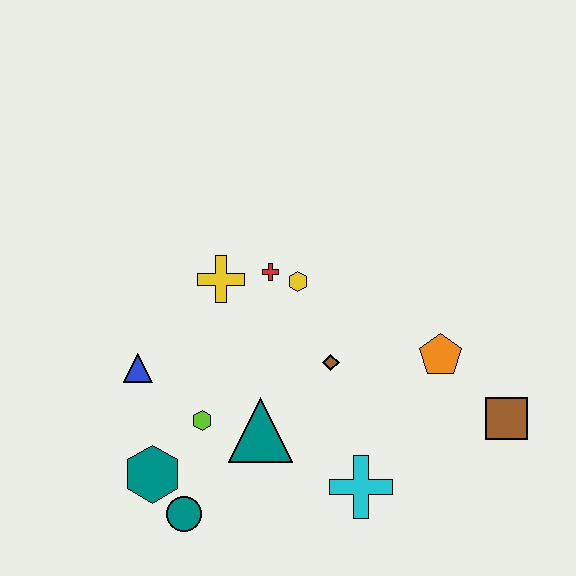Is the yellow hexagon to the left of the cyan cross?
Yes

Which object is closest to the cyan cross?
The teal triangle is closest to the cyan cross.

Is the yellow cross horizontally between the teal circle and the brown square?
Yes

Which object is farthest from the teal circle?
The brown square is farthest from the teal circle.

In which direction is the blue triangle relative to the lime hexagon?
The blue triangle is to the left of the lime hexagon.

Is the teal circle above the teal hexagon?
No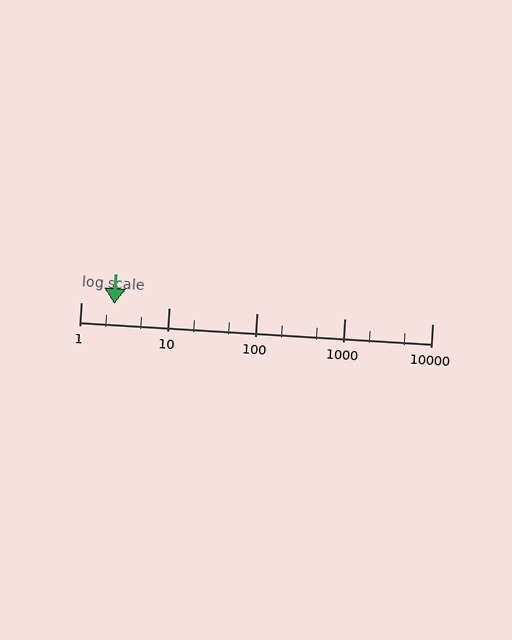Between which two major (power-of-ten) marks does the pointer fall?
The pointer is between 1 and 10.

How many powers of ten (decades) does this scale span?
The scale spans 4 decades, from 1 to 10000.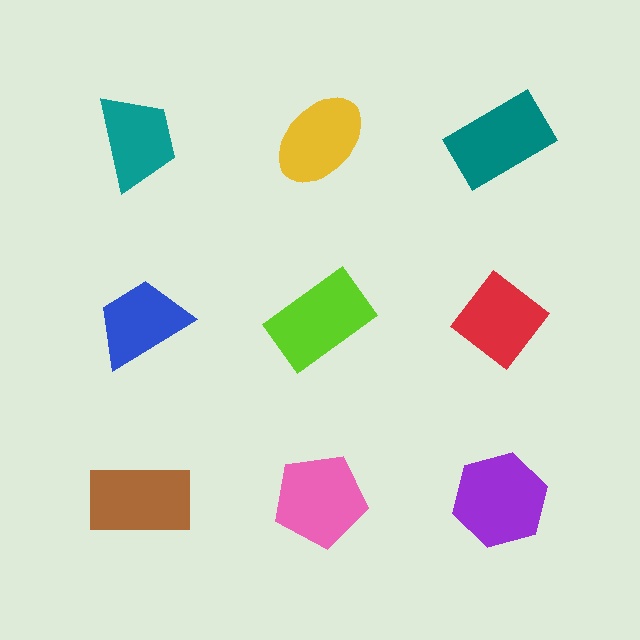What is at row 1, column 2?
A yellow ellipse.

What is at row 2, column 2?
A lime rectangle.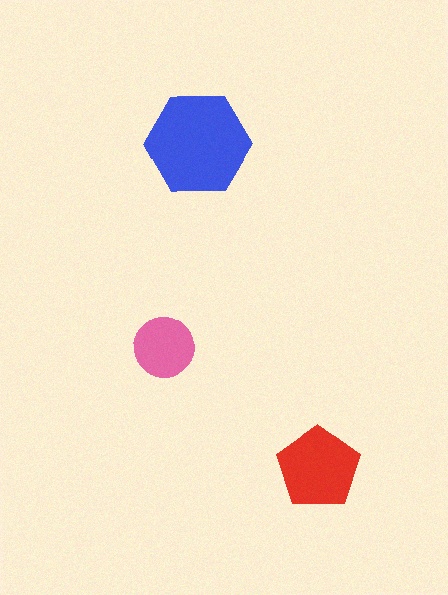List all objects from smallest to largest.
The pink circle, the red pentagon, the blue hexagon.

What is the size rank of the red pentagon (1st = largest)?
2nd.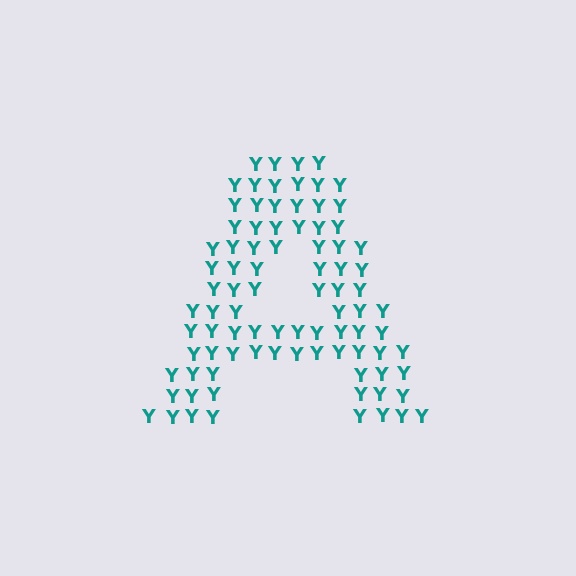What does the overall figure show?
The overall figure shows the letter A.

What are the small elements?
The small elements are letter Y's.